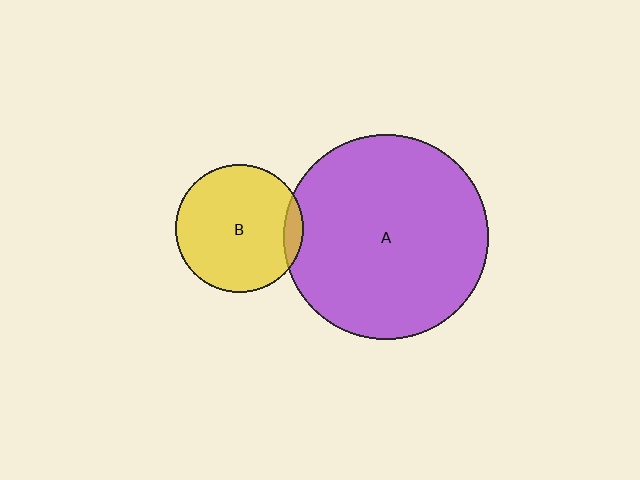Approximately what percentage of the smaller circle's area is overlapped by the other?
Approximately 10%.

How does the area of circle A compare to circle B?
Approximately 2.6 times.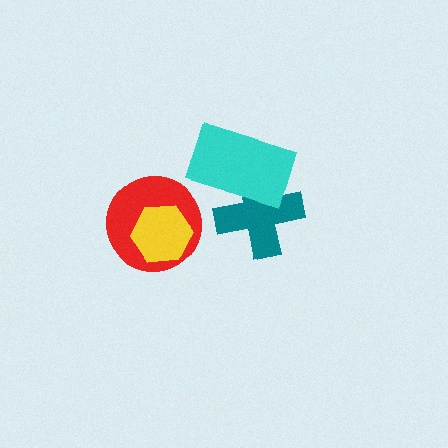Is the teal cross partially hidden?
Yes, it is partially covered by another shape.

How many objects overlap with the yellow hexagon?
1 object overlaps with the yellow hexagon.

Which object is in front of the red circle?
The yellow hexagon is in front of the red circle.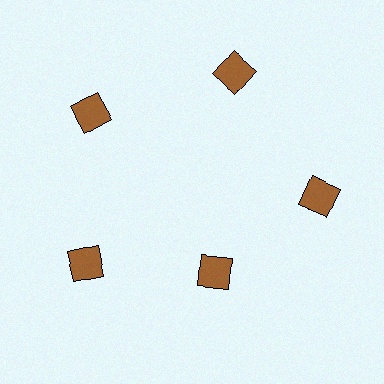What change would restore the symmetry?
The symmetry would be restored by moving it outward, back onto the ring so that all 5 squares sit at equal angles and equal distance from the center.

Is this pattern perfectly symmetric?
No. The 5 brown squares are arranged in a ring, but one element near the 5 o'clock position is pulled inward toward the center, breaking the 5-fold rotational symmetry.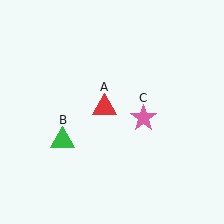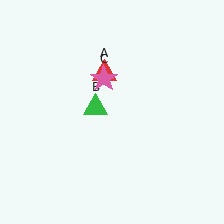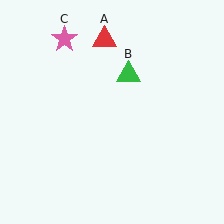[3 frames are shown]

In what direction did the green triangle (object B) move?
The green triangle (object B) moved up and to the right.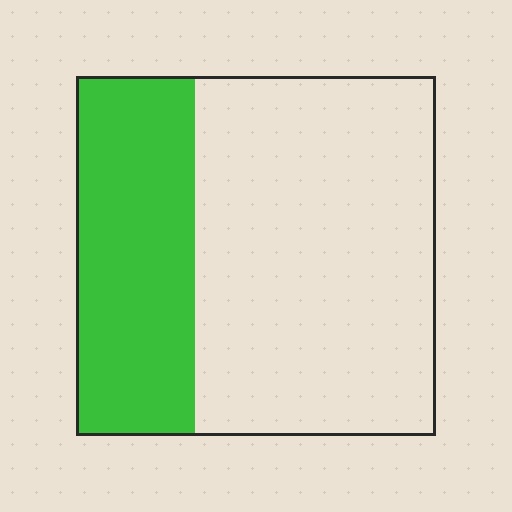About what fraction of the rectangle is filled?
About one third (1/3).